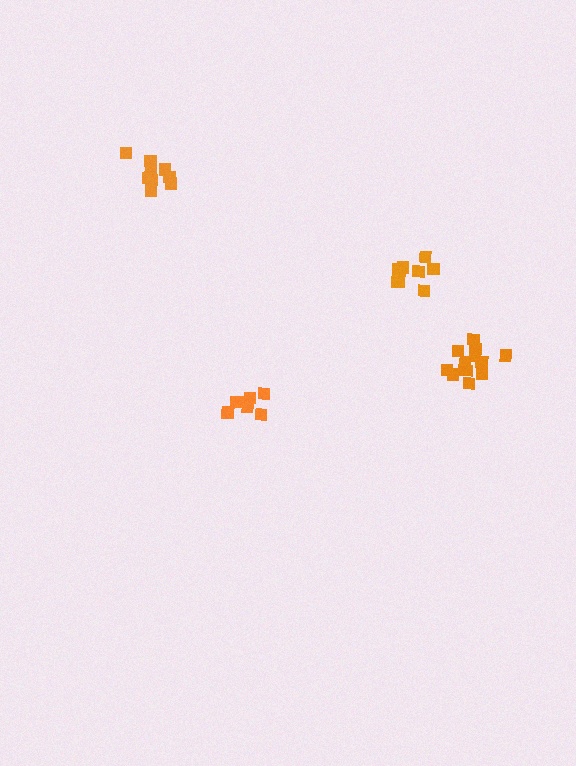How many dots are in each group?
Group 1: 13 dots, Group 2: 7 dots, Group 3: 10 dots, Group 4: 10 dots (40 total).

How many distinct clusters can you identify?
There are 4 distinct clusters.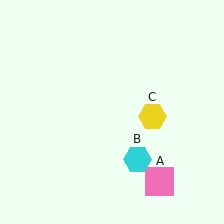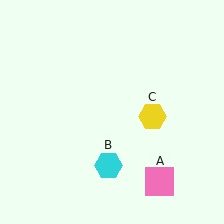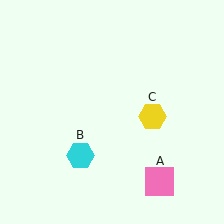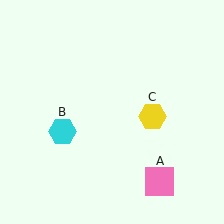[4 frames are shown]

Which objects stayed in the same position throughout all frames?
Pink square (object A) and yellow hexagon (object C) remained stationary.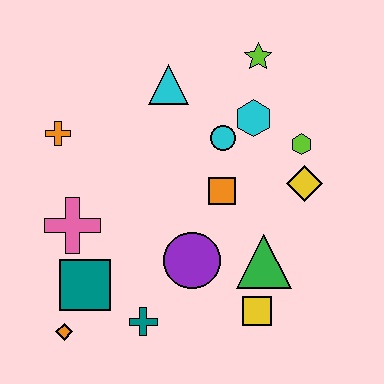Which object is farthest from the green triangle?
The orange cross is farthest from the green triangle.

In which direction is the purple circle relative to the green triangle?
The purple circle is to the left of the green triangle.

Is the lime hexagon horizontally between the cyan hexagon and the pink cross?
No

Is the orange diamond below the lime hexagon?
Yes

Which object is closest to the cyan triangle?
The cyan circle is closest to the cyan triangle.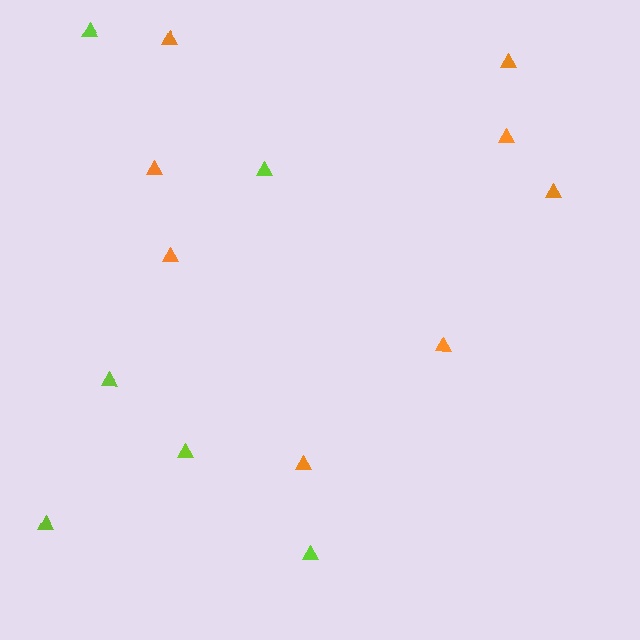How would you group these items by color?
There are 2 groups: one group of lime triangles (6) and one group of orange triangles (8).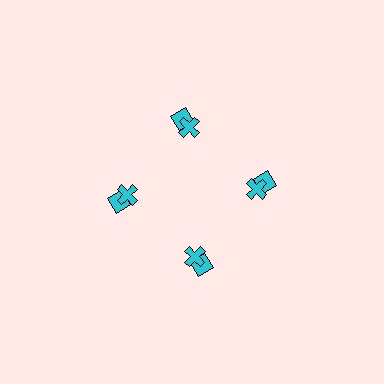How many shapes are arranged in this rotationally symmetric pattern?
There are 8 shapes, arranged in 4 groups of 2.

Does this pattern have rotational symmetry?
Yes, this pattern has 4-fold rotational symmetry. It looks the same after rotating 90 degrees around the center.